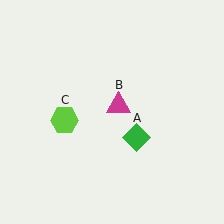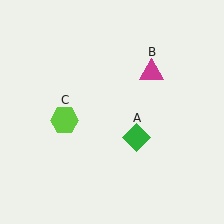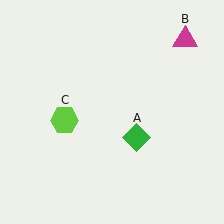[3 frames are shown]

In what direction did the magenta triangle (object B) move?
The magenta triangle (object B) moved up and to the right.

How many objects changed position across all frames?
1 object changed position: magenta triangle (object B).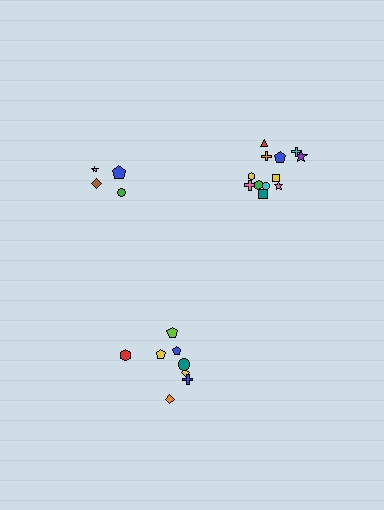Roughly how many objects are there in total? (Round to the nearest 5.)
Roughly 25 objects in total.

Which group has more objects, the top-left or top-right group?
The top-right group.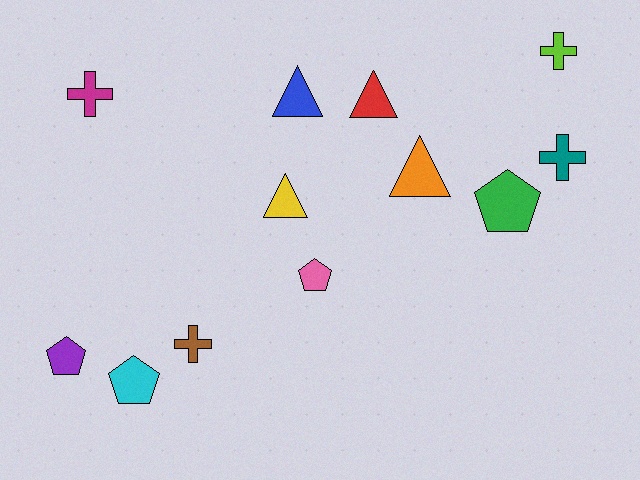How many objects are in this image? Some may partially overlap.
There are 12 objects.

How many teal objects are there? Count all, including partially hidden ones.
There is 1 teal object.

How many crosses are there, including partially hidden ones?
There are 4 crosses.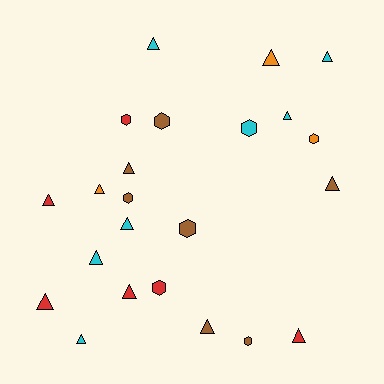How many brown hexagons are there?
There are 4 brown hexagons.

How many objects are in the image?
There are 23 objects.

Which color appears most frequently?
Brown, with 7 objects.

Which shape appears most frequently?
Triangle, with 15 objects.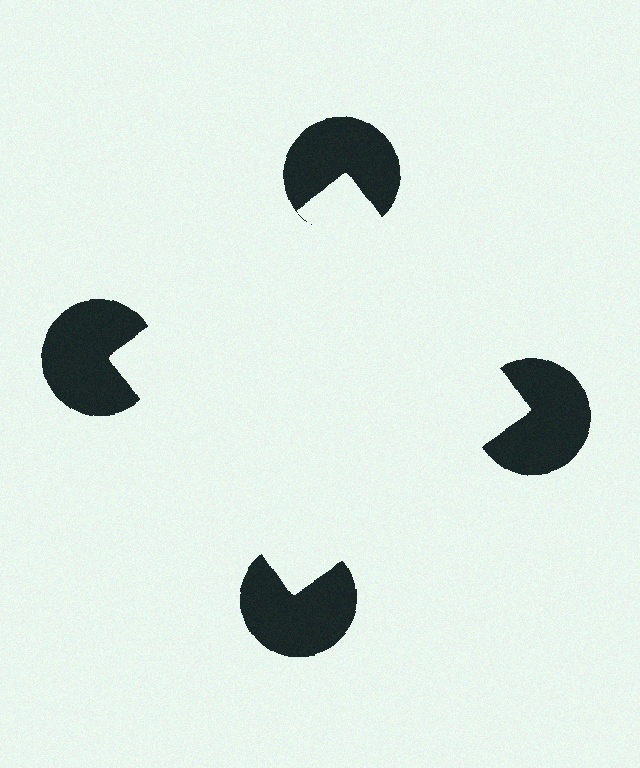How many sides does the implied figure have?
4 sides.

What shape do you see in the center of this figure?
An illusory square — its edges are inferred from the aligned wedge cuts in the pac-man discs, not physically drawn.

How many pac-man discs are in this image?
There are 4 — one at each vertex of the illusory square.